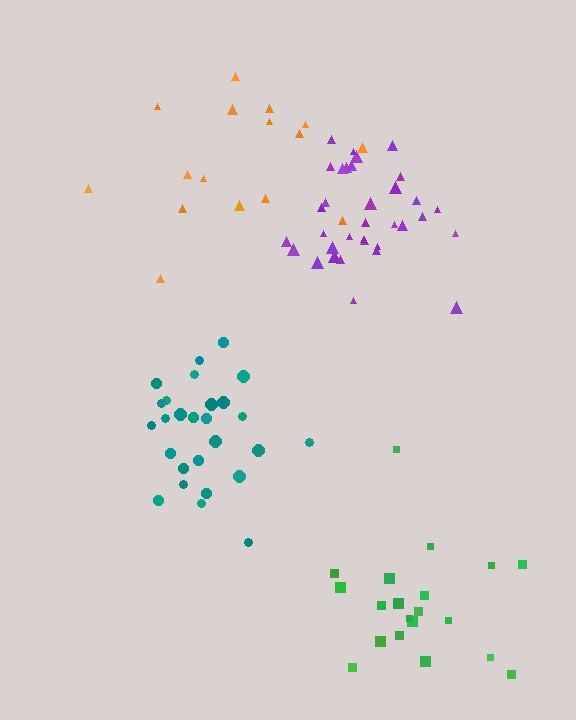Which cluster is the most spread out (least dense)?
Orange.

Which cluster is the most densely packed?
Purple.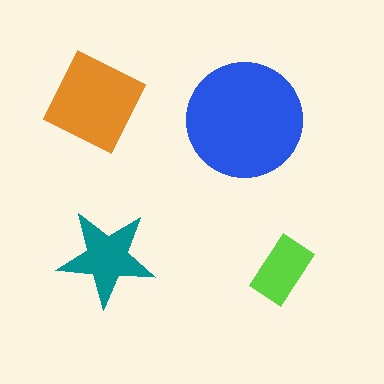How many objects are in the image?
There are 4 objects in the image.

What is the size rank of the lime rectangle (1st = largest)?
4th.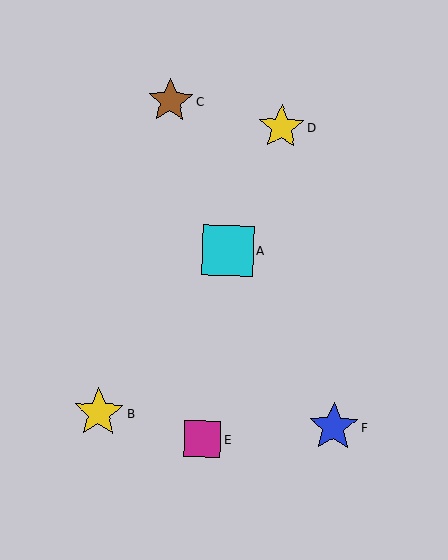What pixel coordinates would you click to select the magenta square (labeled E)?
Click at (202, 439) to select the magenta square E.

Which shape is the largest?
The cyan square (labeled A) is the largest.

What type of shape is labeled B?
Shape B is a yellow star.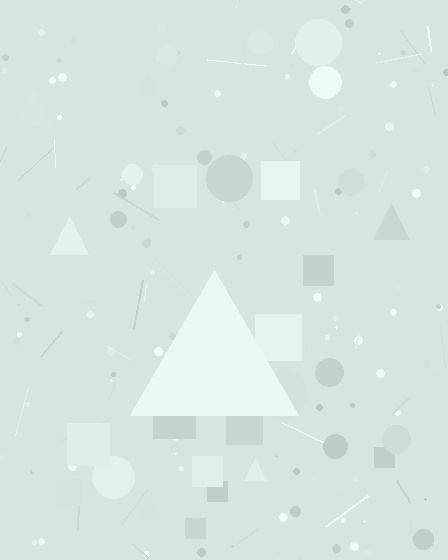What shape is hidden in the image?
A triangle is hidden in the image.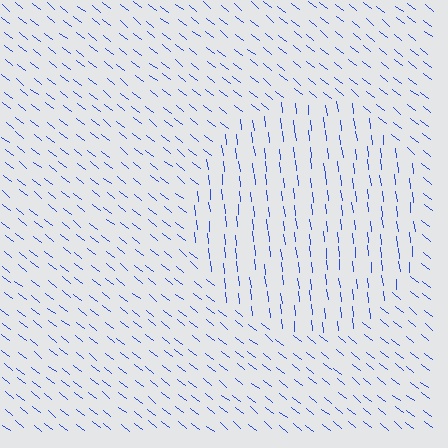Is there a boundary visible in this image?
Yes, there is a texture boundary formed by a change in line orientation.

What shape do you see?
I see a circle.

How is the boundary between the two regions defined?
The boundary is defined purely by a change in line orientation (approximately 45 degrees difference). All lines are the same color and thickness.